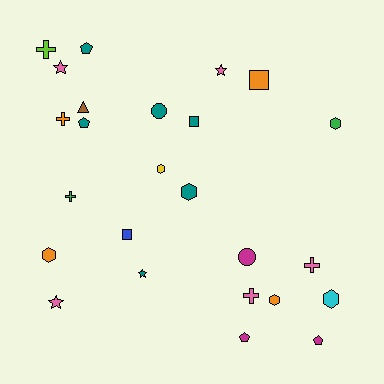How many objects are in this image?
There are 25 objects.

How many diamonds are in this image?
There are no diamonds.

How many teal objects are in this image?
There are 6 teal objects.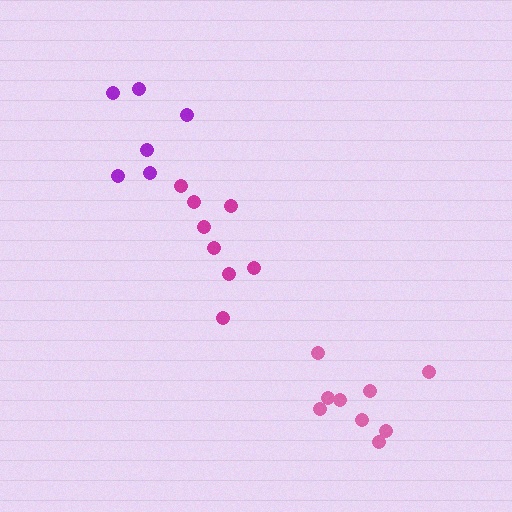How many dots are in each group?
Group 1: 9 dots, Group 2: 8 dots, Group 3: 6 dots (23 total).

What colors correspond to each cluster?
The clusters are colored: pink, magenta, purple.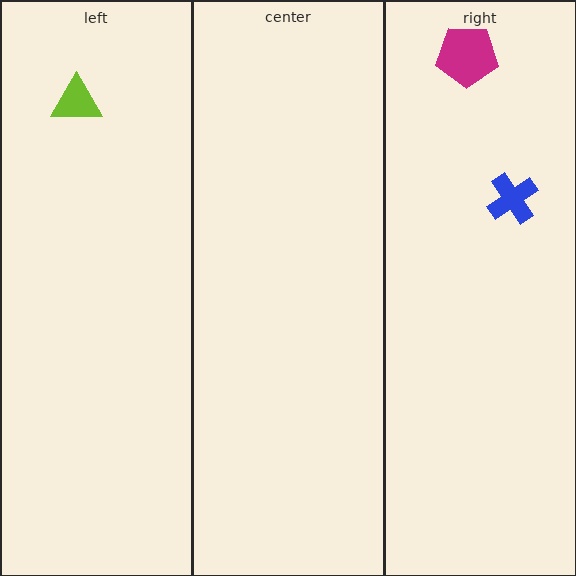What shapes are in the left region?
The lime triangle.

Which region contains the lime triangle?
The left region.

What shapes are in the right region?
The blue cross, the magenta pentagon.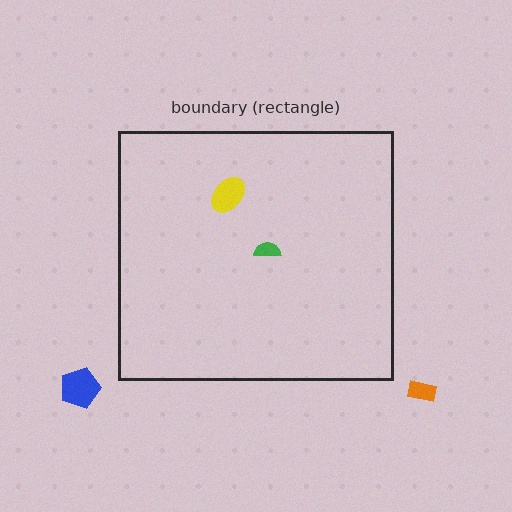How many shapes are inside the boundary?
2 inside, 2 outside.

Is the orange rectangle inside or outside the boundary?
Outside.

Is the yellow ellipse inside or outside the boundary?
Inside.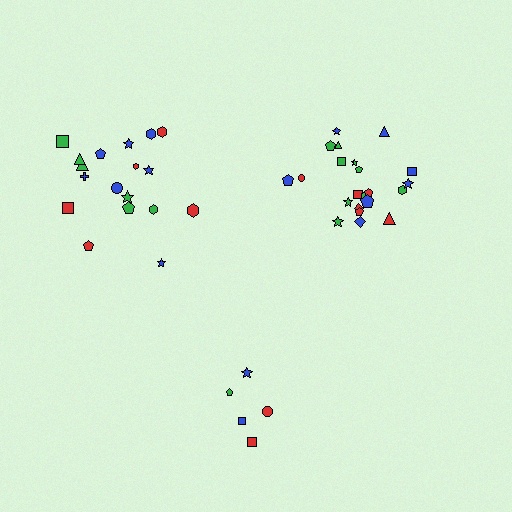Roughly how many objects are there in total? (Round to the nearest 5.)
Roughly 45 objects in total.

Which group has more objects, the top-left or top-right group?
The top-right group.